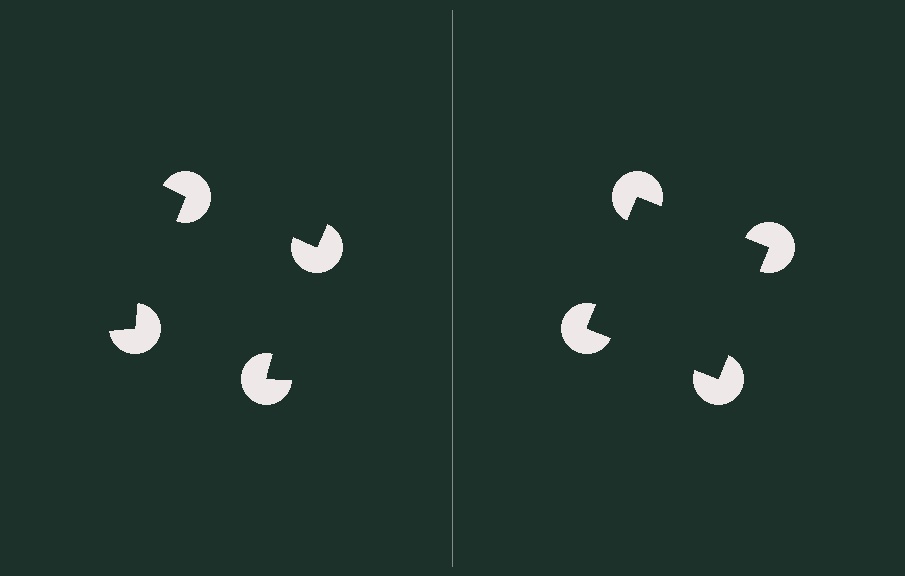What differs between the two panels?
The pac-man discs are positioned identically on both sides; only the wedge orientations differ. On the right they align to a square; on the left they are misaligned.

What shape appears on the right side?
An illusory square.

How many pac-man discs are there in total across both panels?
8 — 4 on each side.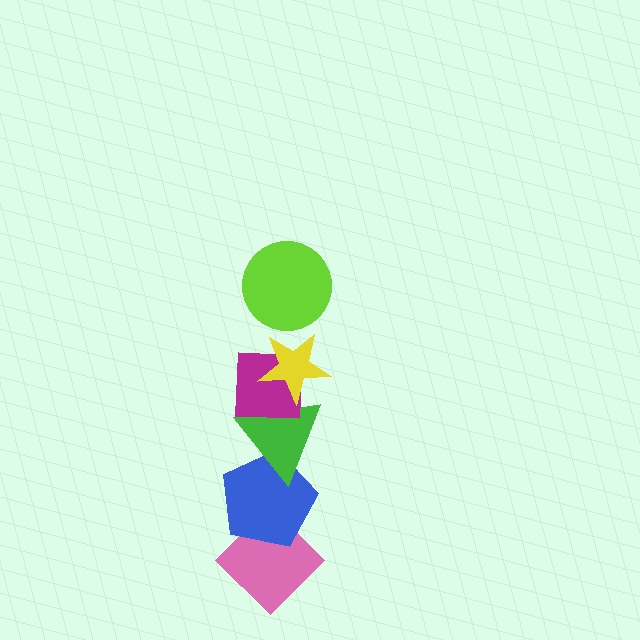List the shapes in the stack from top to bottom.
From top to bottom: the lime circle, the yellow star, the magenta square, the green triangle, the blue pentagon, the pink diamond.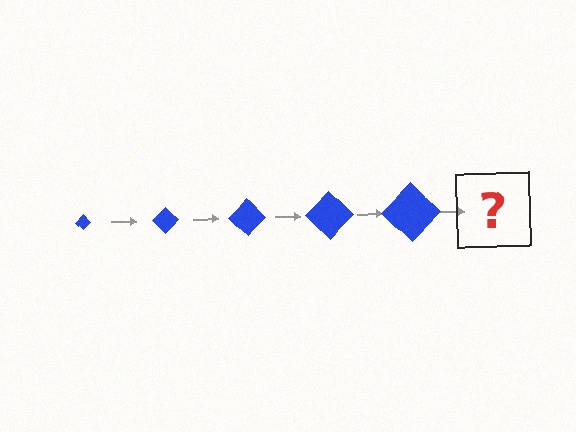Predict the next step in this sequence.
The next step is a blue diamond, larger than the previous one.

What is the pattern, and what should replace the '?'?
The pattern is that the diamond gets progressively larger each step. The '?' should be a blue diamond, larger than the previous one.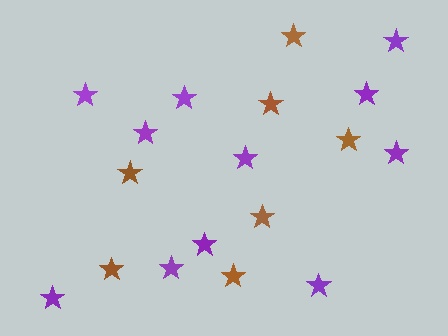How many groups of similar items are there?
There are 2 groups: one group of purple stars (11) and one group of brown stars (7).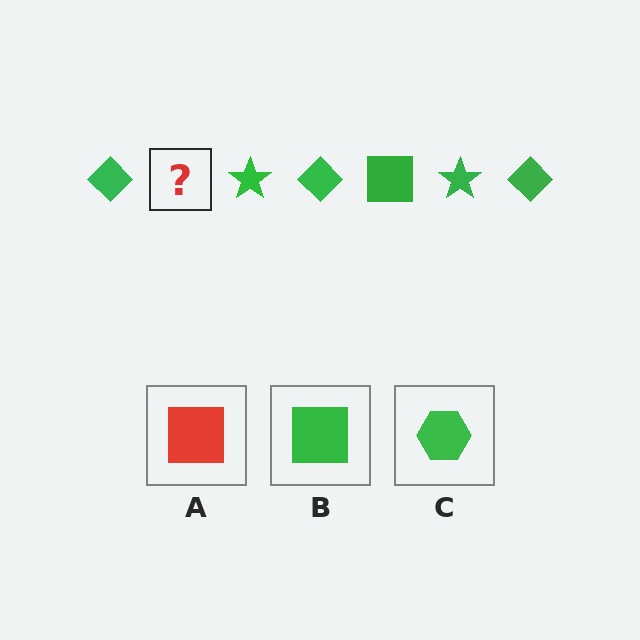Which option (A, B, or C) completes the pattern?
B.